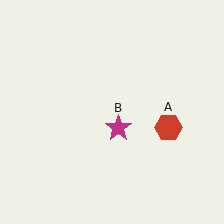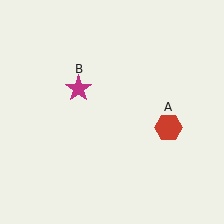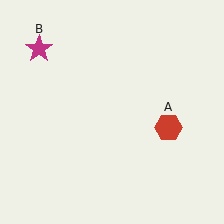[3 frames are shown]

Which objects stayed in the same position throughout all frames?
Red hexagon (object A) remained stationary.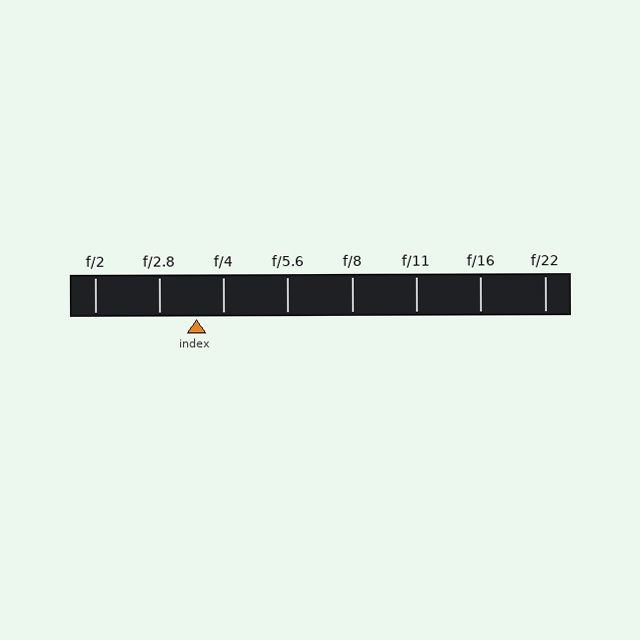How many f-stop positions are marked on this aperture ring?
There are 8 f-stop positions marked.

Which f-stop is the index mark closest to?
The index mark is closest to f/4.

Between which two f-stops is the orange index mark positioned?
The index mark is between f/2.8 and f/4.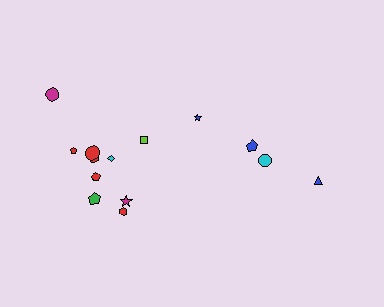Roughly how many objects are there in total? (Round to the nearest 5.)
Roughly 15 objects in total.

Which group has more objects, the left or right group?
The left group.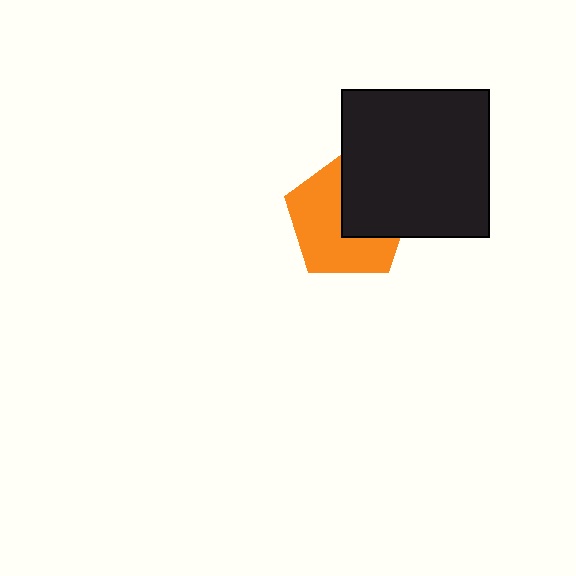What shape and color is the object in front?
The object in front is a black square.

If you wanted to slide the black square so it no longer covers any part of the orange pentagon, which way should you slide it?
Slide it right — that is the most direct way to separate the two shapes.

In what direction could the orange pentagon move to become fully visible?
The orange pentagon could move left. That would shift it out from behind the black square entirely.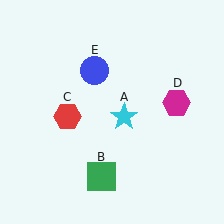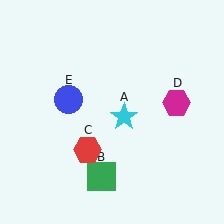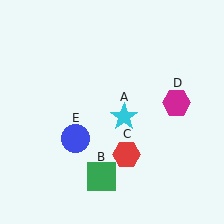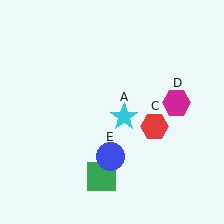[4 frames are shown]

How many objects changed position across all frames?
2 objects changed position: red hexagon (object C), blue circle (object E).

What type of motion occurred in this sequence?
The red hexagon (object C), blue circle (object E) rotated counterclockwise around the center of the scene.